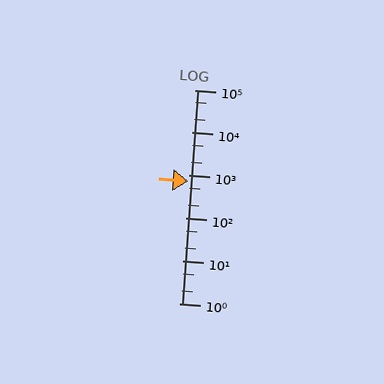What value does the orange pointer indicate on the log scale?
The pointer indicates approximately 720.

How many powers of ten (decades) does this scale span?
The scale spans 5 decades, from 1 to 100000.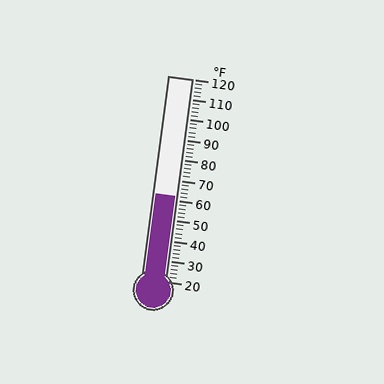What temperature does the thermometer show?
The thermometer shows approximately 62°F.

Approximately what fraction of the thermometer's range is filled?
The thermometer is filled to approximately 40% of its range.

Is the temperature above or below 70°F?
The temperature is below 70°F.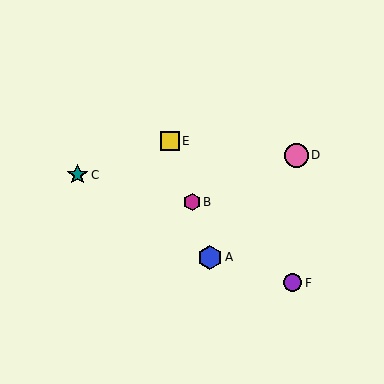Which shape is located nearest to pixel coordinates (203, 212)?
The magenta hexagon (labeled B) at (192, 202) is nearest to that location.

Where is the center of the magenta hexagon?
The center of the magenta hexagon is at (192, 202).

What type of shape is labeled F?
Shape F is a purple circle.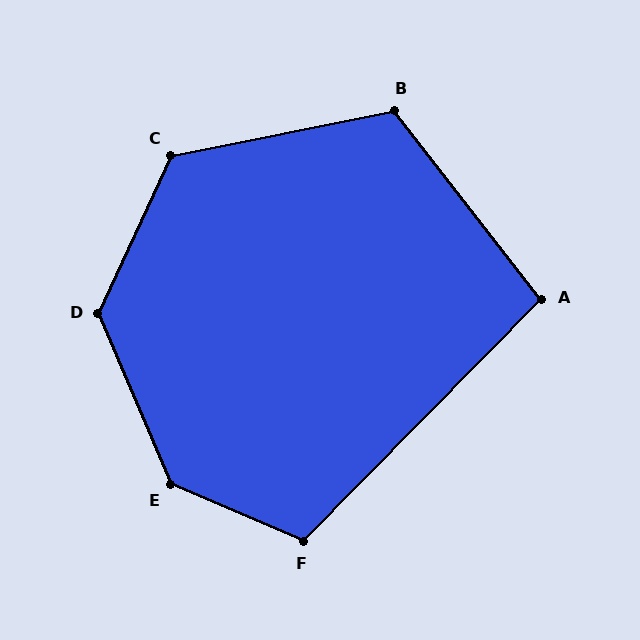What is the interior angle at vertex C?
Approximately 126 degrees (obtuse).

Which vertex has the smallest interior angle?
A, at approximately 98 degrees.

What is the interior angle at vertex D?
Approximately 132 degrees (obtuse).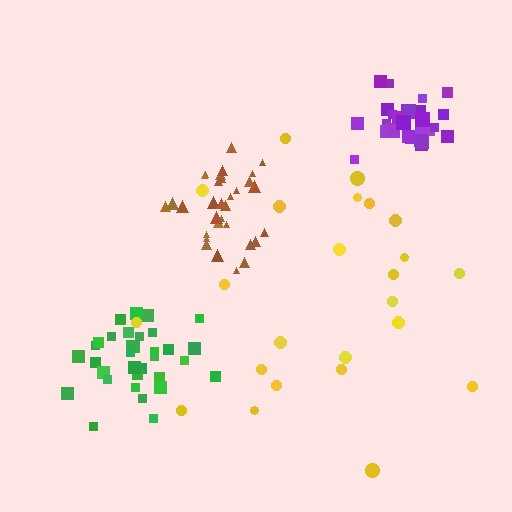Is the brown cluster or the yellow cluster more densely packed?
Brown.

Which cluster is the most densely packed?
Purple.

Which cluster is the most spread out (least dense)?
Yellow.